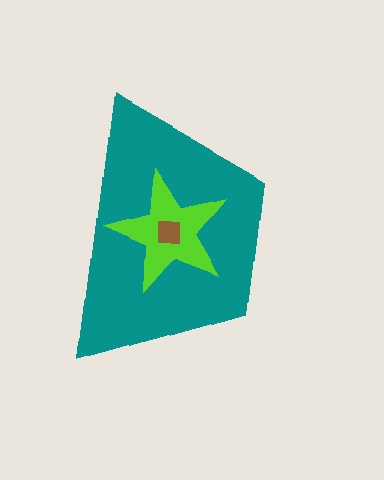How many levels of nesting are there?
3.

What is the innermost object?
The brown square.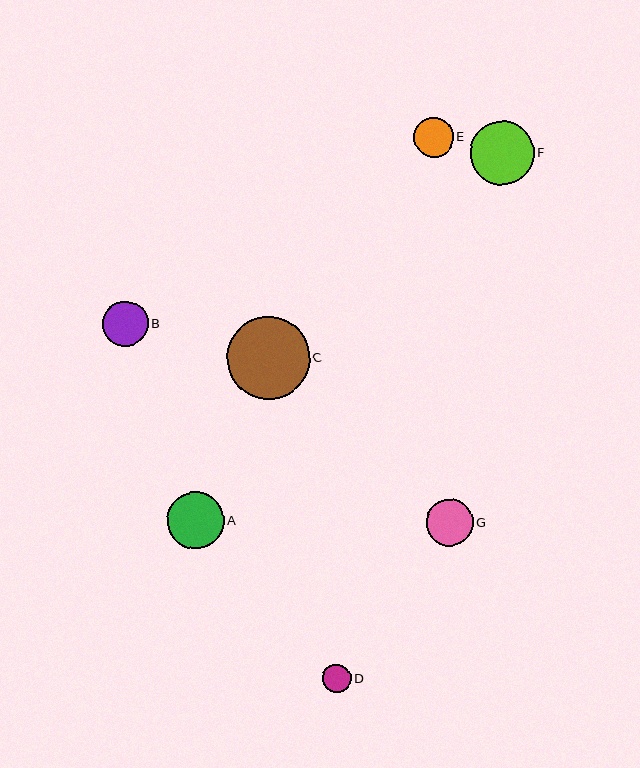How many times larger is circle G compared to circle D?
Circle G is approximately 1.6 times the size of circle D.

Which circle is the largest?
Circle C is the largest with a size of approximately 83 pixels.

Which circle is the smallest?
Circle D is the smallest with a size of approximately 29 pixels.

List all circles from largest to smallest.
From largest to smallest: C, F, A, G, B, E, D.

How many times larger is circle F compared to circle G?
Circle F is approximately 1.4 times the size of circle G.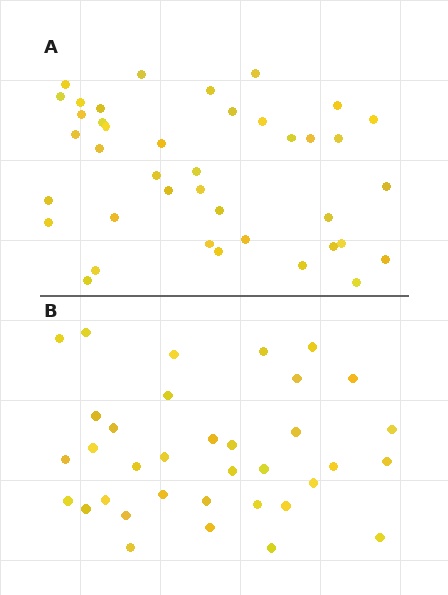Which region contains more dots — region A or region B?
Region A (the top region) has more dots.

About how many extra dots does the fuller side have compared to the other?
Region A has about 5 more dots than region B.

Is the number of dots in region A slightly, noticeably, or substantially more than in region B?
Region A has only slightly more — the two regions are fairly close. The ratio is roughly 1.1 to 1.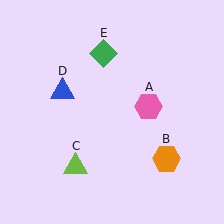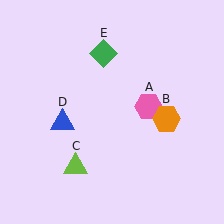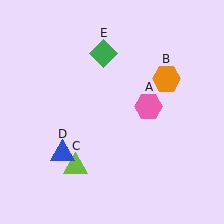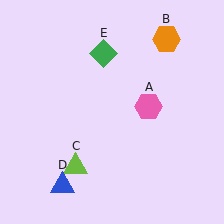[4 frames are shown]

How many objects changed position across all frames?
2 objects changed position: orange hexagon (object B), blue triangle (object D).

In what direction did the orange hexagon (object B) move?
The orange hexagon (object B) moved up.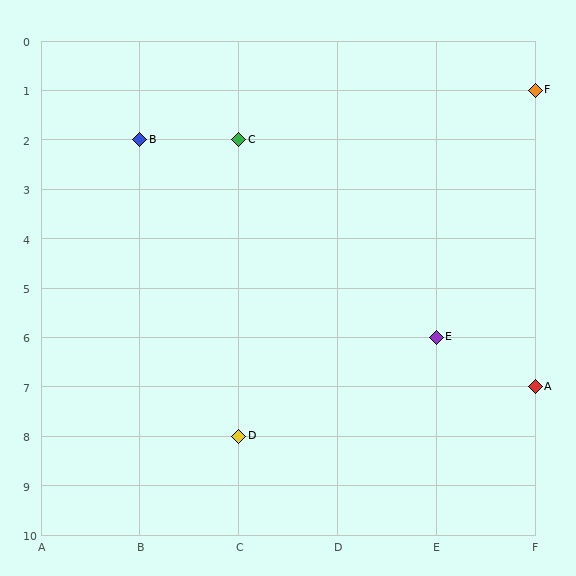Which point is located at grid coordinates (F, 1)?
Point F is at (F, 1).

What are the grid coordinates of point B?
Point B is at grid coordinates (B, 2).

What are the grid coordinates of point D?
Point D is at grid coordinates (C, 8).